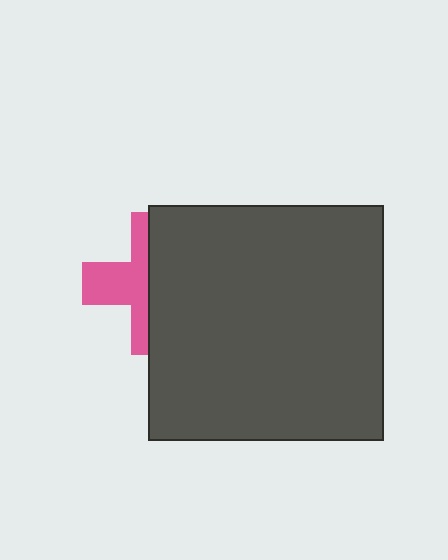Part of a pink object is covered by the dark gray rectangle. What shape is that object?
It is a cross.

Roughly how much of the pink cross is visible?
A small part of it is visible (roughly 42%).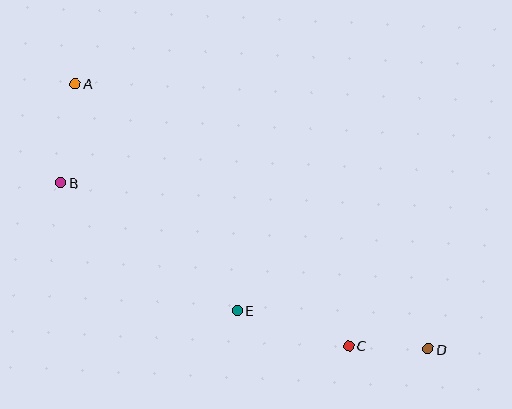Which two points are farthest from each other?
Points A and D are farthest from each other.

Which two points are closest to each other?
Points C and D are closest to each other.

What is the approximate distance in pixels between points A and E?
The distance between A and E is approximately 279 pixels.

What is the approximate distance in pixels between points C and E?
The distance between C and E is approximately 117 pixels.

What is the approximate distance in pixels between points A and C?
The distance between A and C is approximately 379 pixels.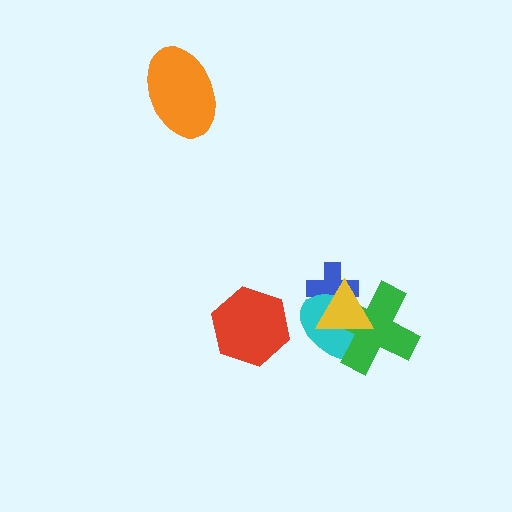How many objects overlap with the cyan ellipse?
3 objects overlap with the cyan ellipse.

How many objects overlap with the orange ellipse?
0 objects overlap with the orange ellipse.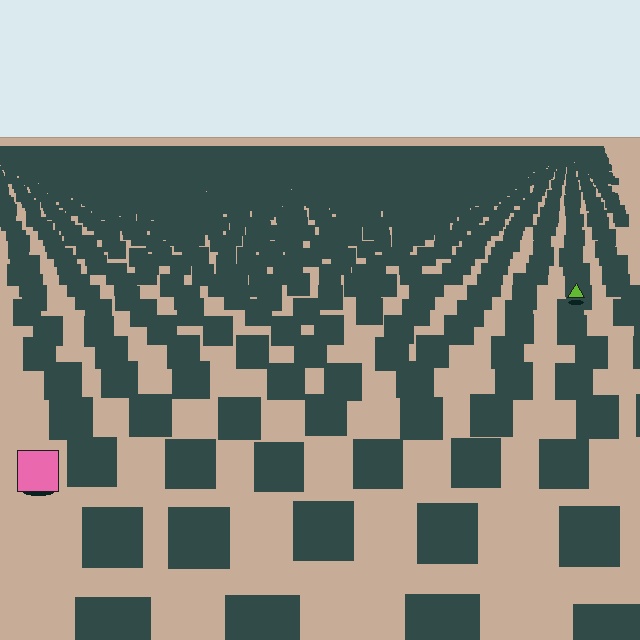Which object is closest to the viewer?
The pink square is closest. The texture marks near it are larger and more spread out.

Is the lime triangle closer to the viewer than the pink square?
No. The pink square is closer — you can tell from the texture gradient: the ground texture is coarser near it.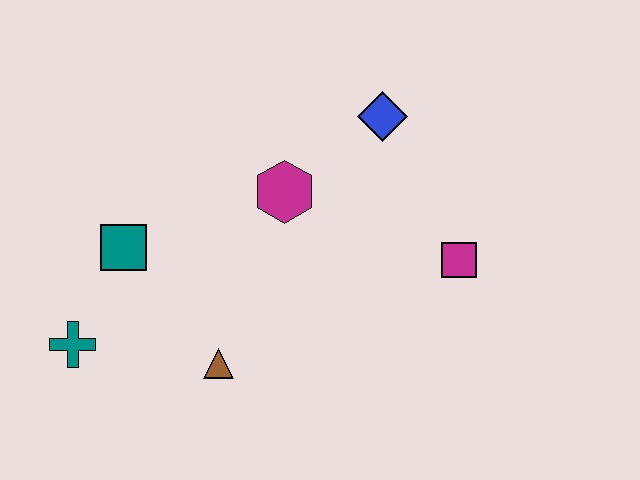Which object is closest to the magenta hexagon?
The blue diamond is closest to the magenta hexagon.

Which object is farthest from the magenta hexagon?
The teal cross is farthest from the magenta hexagon.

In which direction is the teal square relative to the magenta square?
The teal square is to the left of the magenta square.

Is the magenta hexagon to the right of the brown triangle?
Yes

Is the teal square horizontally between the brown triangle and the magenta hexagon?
No